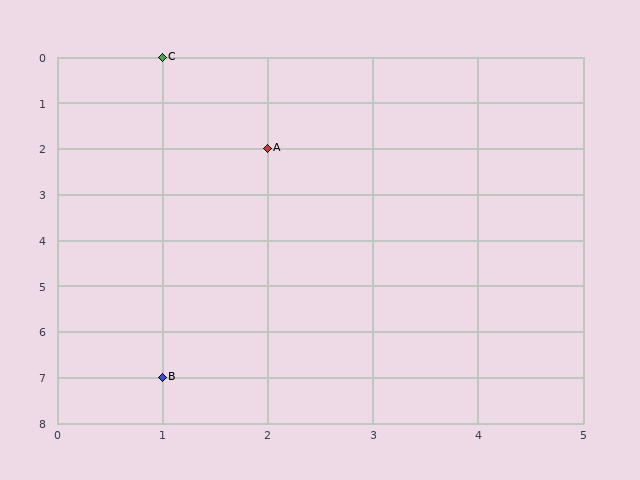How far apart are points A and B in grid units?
Points A and B are 1 column and 5 rows apart (about 5.1 grid units diagonally).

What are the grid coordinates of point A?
Point A is at grid coordinates (2, 2).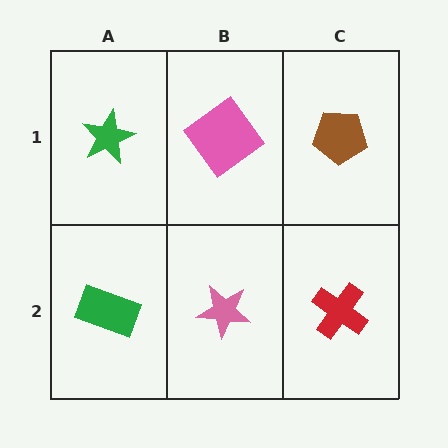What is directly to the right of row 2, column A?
A pink star.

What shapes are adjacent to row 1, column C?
A red cross (row 2, column C), a pink diamond (row 1, column B).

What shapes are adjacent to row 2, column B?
A pink diamond (row 1, column B), a green rectangle (row 2, column A), a red cross (row 2, column C).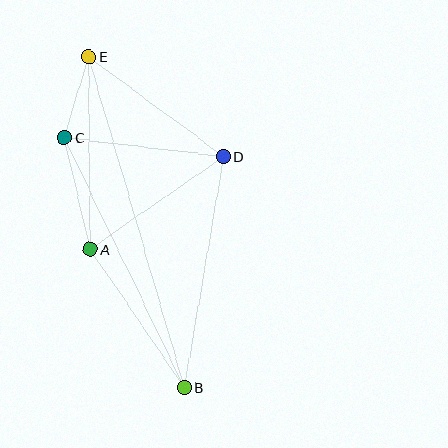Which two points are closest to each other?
Points C and E are closest to each other.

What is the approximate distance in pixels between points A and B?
The distance between A and B is approximately 168 pixels.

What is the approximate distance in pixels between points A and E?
The distance between A and E is approximately 192 pixels.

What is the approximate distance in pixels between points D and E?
The distance between D and E is approximately 168 pixels.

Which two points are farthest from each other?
Points B and E are farthest from each other.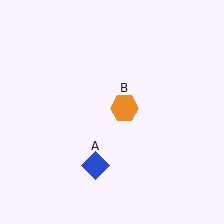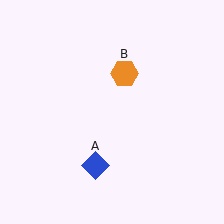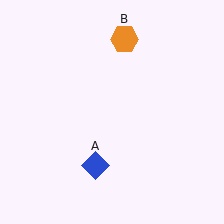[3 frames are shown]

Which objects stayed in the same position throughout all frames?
Blue diamond (object A) remained stationary.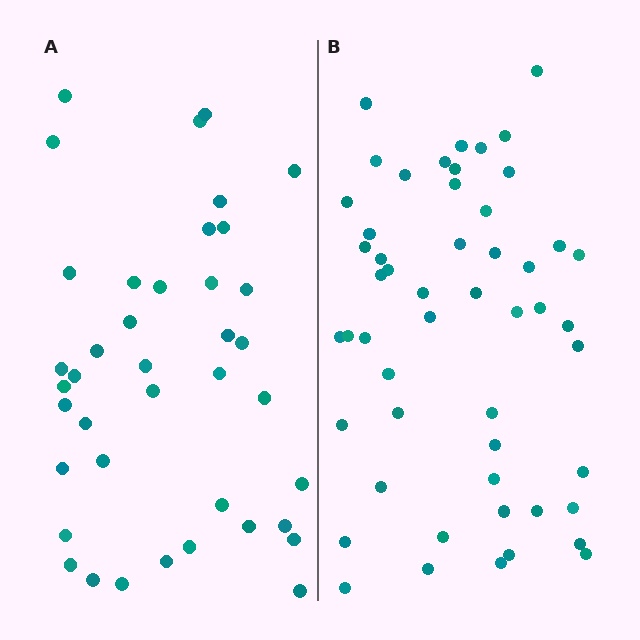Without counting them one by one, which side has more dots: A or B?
Region B (the right region) has more dots.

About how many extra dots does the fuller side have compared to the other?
Region B has roughly 12 or so more dots than region A.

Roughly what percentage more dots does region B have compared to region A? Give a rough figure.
About 30% more.